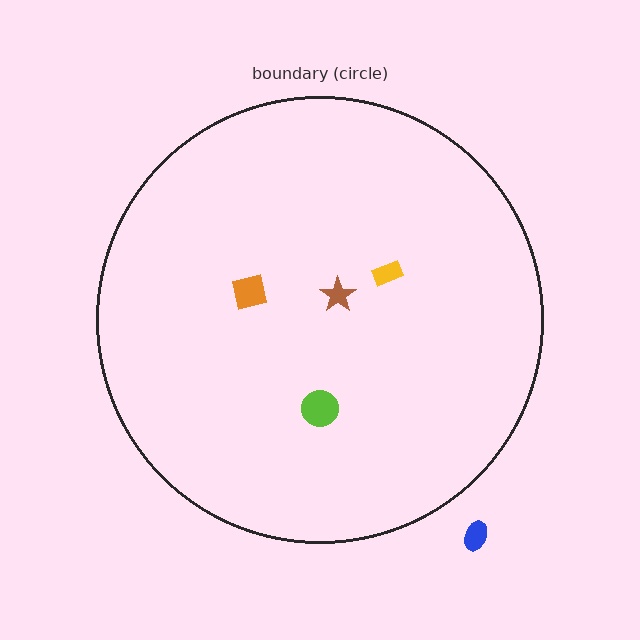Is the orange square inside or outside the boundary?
Inside.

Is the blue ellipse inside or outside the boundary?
Outside.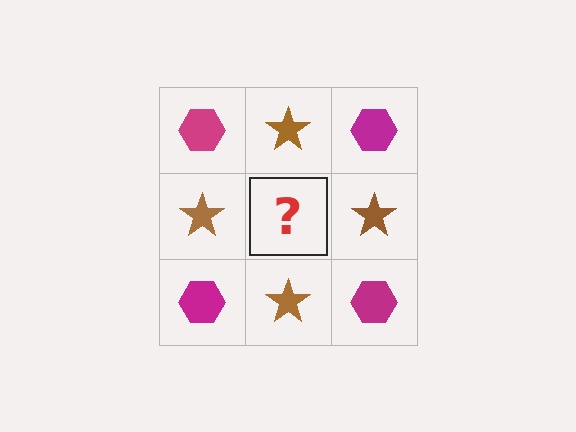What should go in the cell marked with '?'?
The missing cell should contain a magenta hexagon.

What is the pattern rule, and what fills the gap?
The rule is that it alternates magenta hexagon and brown star in a checkerboard pattern. The gap should be filled with a magenta hexagon.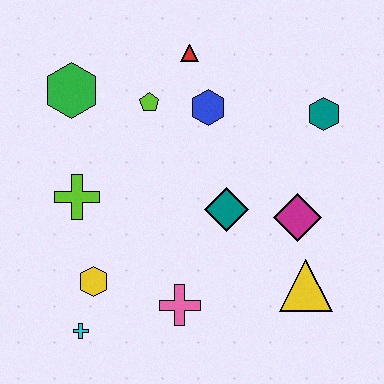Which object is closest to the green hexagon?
The lime pentagon is closest to the green hexagon.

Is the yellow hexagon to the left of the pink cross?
Yes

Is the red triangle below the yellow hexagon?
No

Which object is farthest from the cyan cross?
The teal hexagon is farthest from the cyan cross.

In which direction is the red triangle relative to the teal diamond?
The red triangle is above the teal diamond.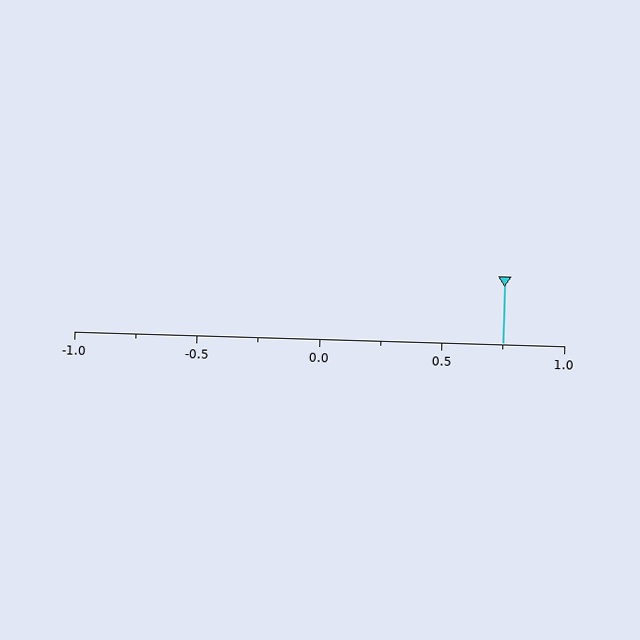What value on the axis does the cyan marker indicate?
The marker indicates approximately 0.75.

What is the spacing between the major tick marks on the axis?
The major ticks are spaced 0.5 apart.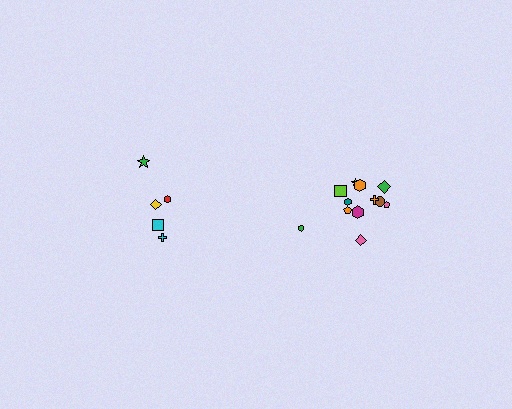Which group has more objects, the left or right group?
The right group.